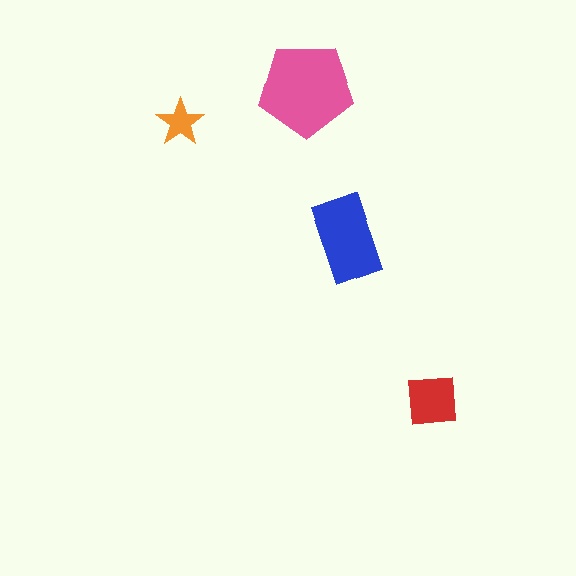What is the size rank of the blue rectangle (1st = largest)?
2nd.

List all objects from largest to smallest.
The pink pentagon, the blue rectangle, the red square, the orange star.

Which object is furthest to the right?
The red square is rightmost.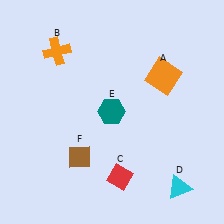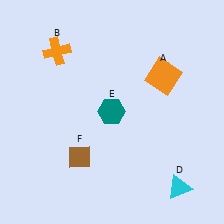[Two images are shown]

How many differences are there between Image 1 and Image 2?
There is 1 difference between the two images.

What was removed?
The red diamond (C) was removed in Image 2.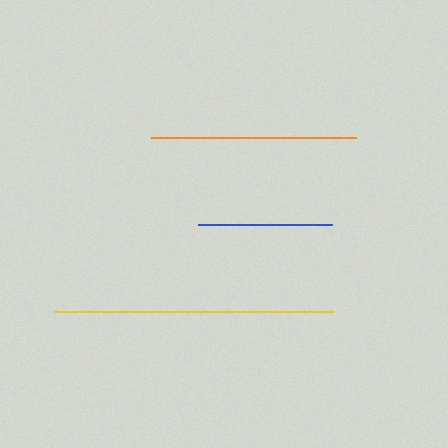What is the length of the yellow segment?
The yellow segment is approximately 281 pixels long.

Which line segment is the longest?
The yellow line is the longest at approximately 281 pixels.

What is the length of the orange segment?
The orange segment is approximately 204 pixels long.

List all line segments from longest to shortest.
From longest to shortest: yellow, orange, blue.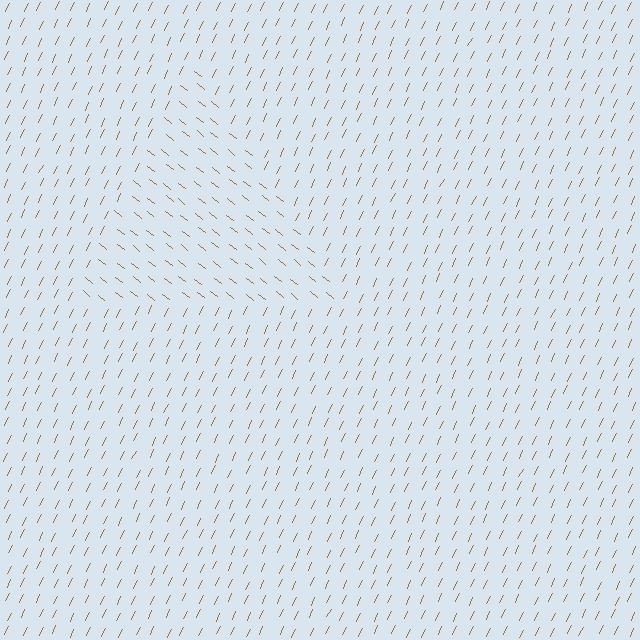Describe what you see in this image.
The image is filled with small brown line segments. A triangle region in the image has lines oriented differently from the surrounding lines, creating a visible texture boundary.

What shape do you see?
I see a triangle.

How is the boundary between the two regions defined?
The boundary is defined purely by a change in line orientation (approximately 77 degrees difference). All lines are the same color and thickness.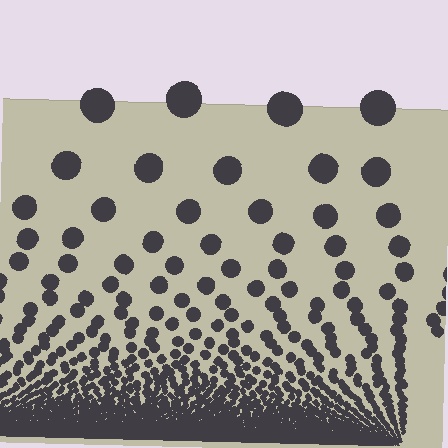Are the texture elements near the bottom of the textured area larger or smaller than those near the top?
Smaller. The gradient is inverted — elements near the bottom are smaller and denser.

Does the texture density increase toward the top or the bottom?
Density increases toward the bottom.